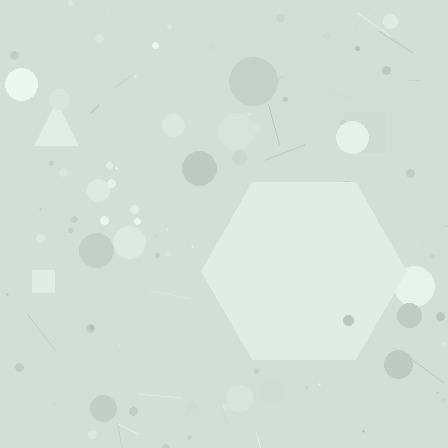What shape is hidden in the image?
A hexagon is hidden in the image.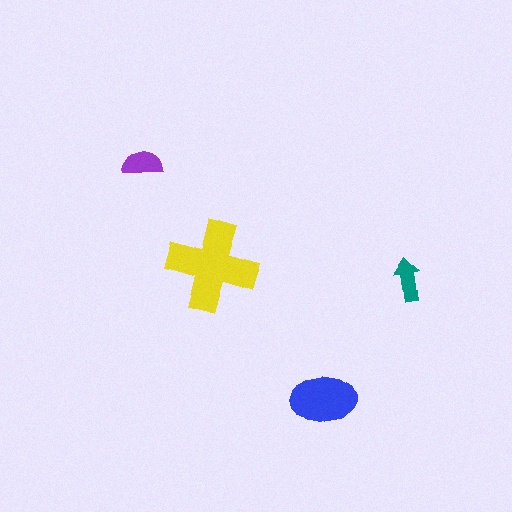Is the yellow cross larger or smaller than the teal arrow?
Larger.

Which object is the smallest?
The teal arrow.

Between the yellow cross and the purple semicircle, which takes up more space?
The yellow cross.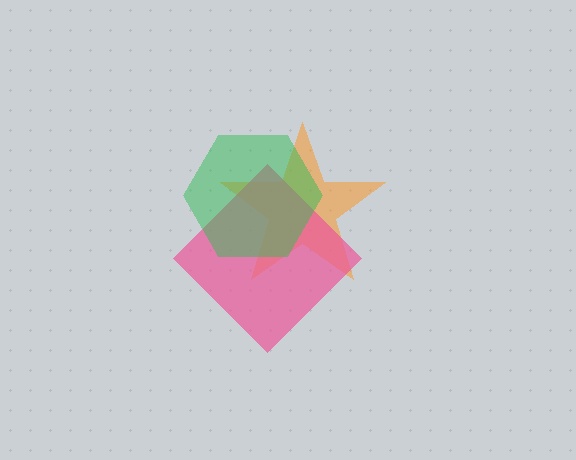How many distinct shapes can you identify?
There are 3 distinct shapes: an orange star, a pink diamond, a green hexagon.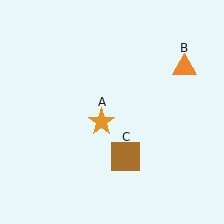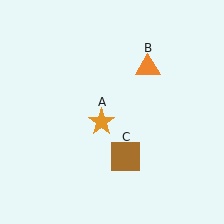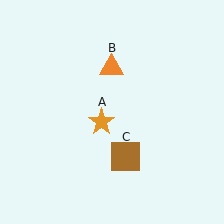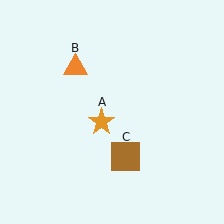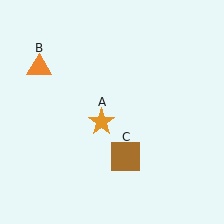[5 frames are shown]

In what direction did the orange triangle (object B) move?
The orange triangle (object B) moved left.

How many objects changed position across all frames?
1 object changed position: orange triangle (object B).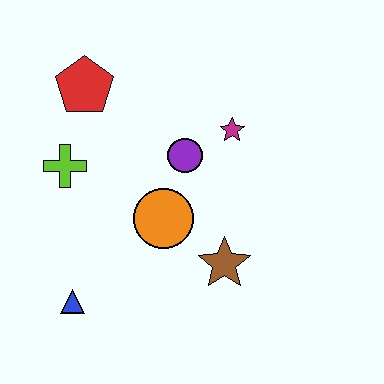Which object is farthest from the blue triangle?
The magenta star is farthest from the blue triangle.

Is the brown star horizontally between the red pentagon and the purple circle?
No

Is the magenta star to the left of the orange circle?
No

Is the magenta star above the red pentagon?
No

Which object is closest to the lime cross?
The red pentagon is closest to the lime cross.